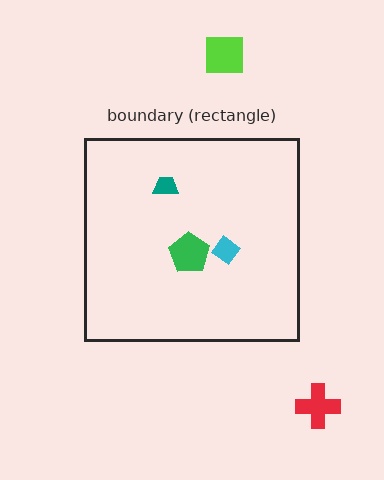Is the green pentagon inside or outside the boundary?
Inside.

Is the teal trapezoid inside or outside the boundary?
Inside.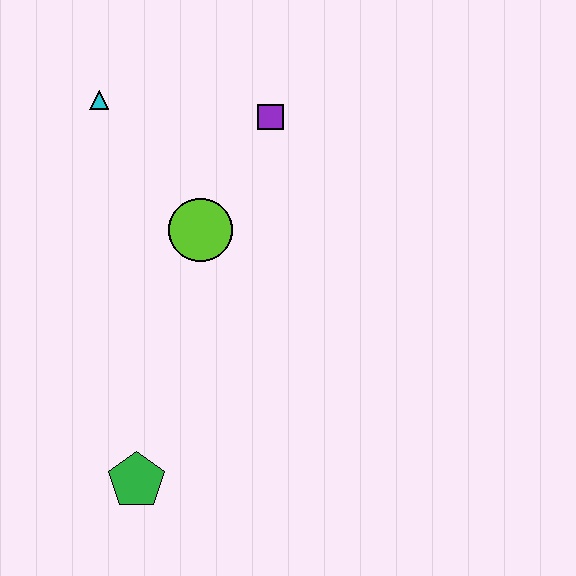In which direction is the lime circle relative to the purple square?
The lime circle is below the purple square.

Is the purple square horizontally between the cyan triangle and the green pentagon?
No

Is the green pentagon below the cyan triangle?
Yes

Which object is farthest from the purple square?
The green pentagon is farthest from the purple square.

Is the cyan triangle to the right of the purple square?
No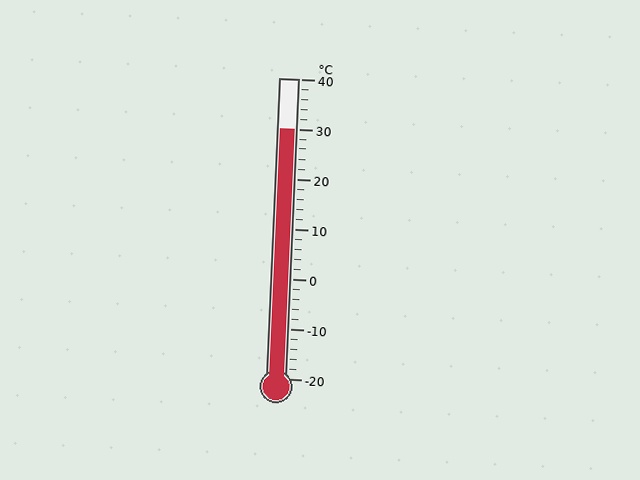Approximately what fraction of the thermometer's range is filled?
The thermometer is filled to approximately 85% of its range.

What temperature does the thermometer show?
The thermometer shows approximately 30°C.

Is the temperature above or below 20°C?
The temperature is above 20°C.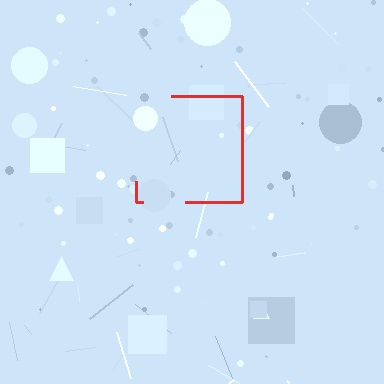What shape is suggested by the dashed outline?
The dashed outline suggests a square.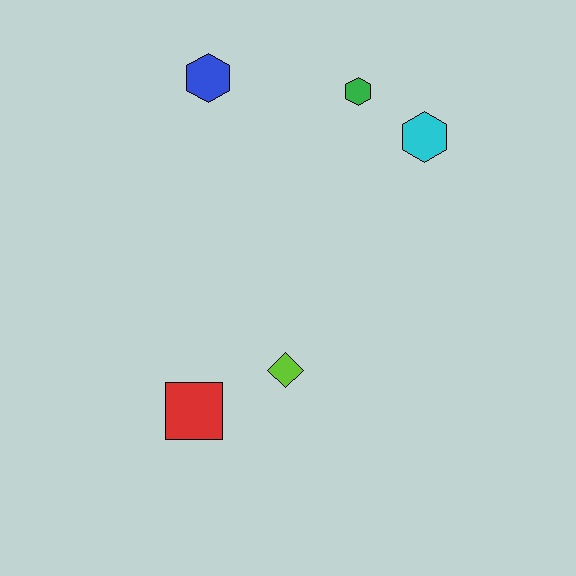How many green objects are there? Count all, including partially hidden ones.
There is 1 green object.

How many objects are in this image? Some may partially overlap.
There are 5 objects.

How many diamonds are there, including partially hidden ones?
There is 1 diamond.